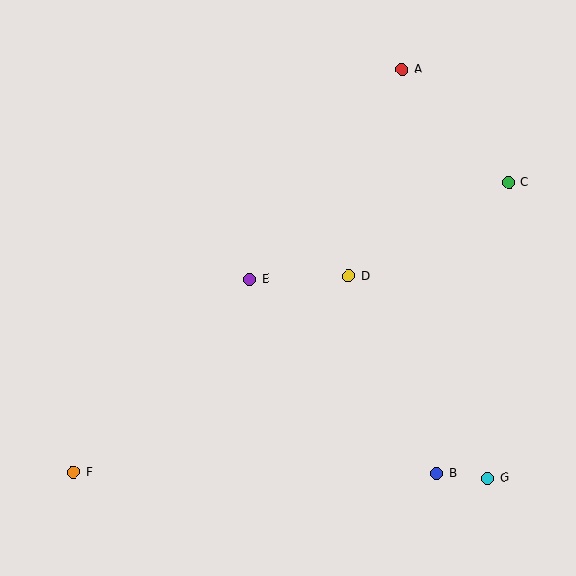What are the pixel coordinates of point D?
Point D is at (348, 276).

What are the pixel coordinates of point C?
Point C is at (509, 182).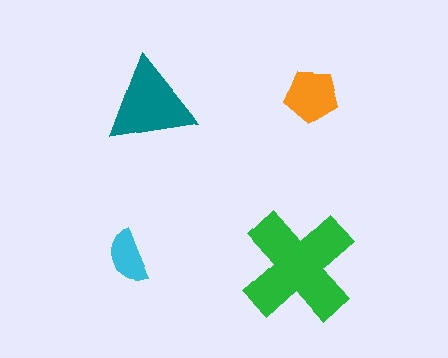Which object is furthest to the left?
The cyan semicircle is leftmost.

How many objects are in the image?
There are 4 objects in the image.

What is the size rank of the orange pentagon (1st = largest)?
3rd.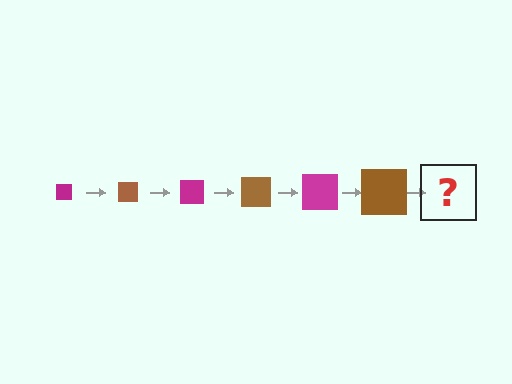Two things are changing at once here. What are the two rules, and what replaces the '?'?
The two rules are that the square grows larger each step and the color cycles through magenta and brown. The '?' should be a magenta square, larger than the previous one.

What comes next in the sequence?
The next element should be a magenta square, larger than the previous one.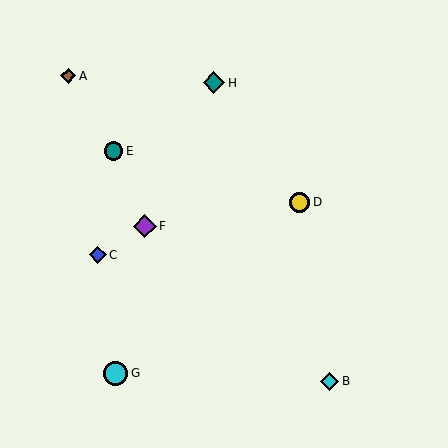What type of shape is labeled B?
Shape B is a cyan diamond.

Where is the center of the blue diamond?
The center of the blue diamond is at (98, 255).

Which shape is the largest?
The cyan circle (labeled G) is the largest.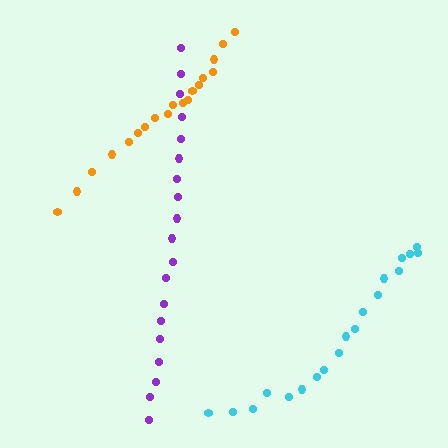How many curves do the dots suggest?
There are 3 distinct paths.